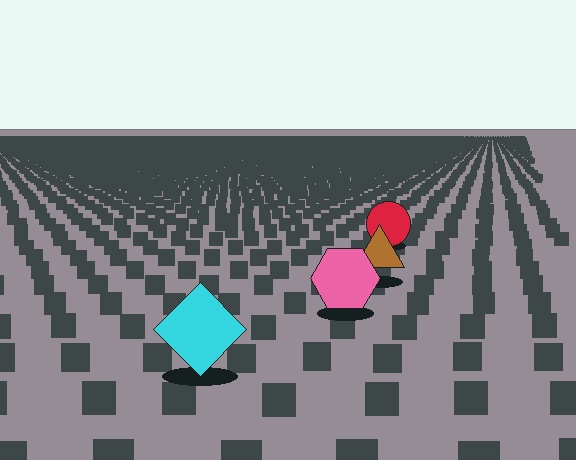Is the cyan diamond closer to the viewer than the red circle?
Yes. The cyan diamond is closer — you can tell from the texture gradient: the ground texture is coarser near it.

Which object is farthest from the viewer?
The red circle is farthest from the viewer. It appears smaller and the ground texture around it is denser.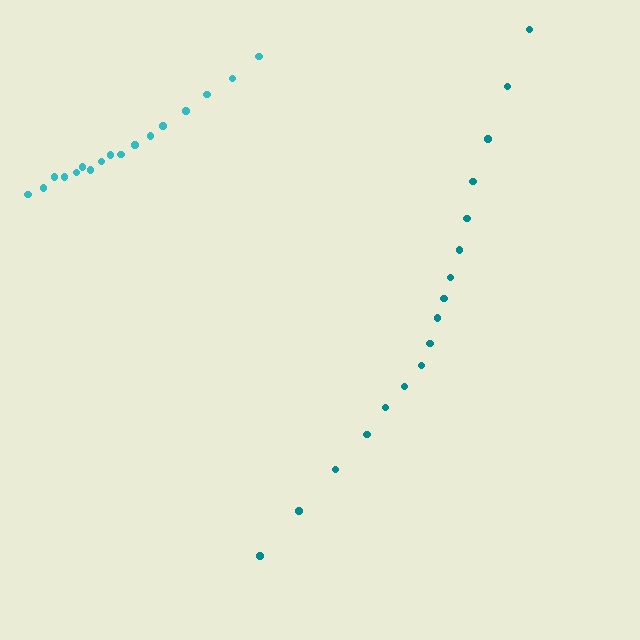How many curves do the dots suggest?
There are 2 distinct paths.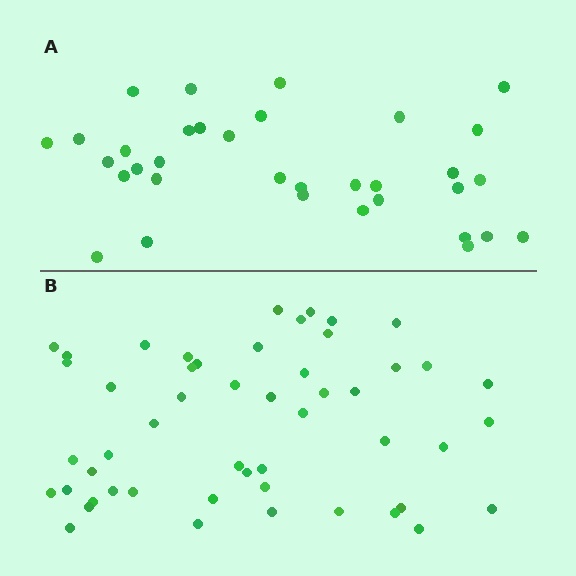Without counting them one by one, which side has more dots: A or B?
Region B (the bottom region) has more dots.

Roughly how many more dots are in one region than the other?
Region B has approximately 15 more dots than region A.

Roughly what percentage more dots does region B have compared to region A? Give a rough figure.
About 50% more.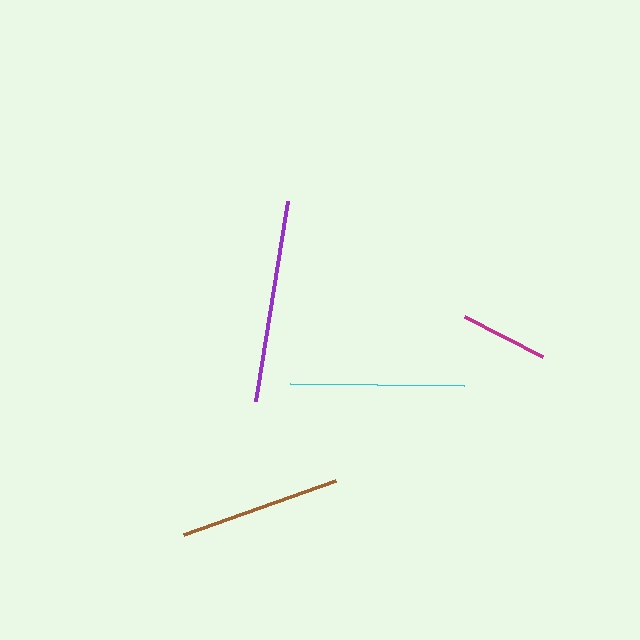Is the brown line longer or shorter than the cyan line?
The cyan line is longer than the brown line.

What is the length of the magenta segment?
The magenta segment is approximately 88 pixels long.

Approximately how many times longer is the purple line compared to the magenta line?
The purple line is approximately 2.3 times the length of the magenta line.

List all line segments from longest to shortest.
From longest to shortest: purple, cyan, brown, magenta.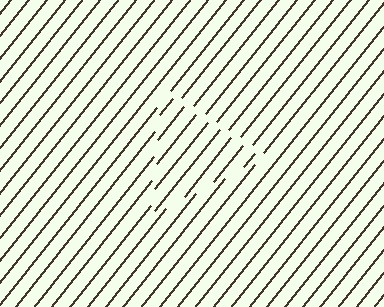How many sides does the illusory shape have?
3 sides — the line-ends trace a triangle.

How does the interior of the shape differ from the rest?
The interior of the shape contains the same grating, shifted by half a period — the contour is defined by the phase discontinuity where line-ends from the inner and outer gratings abut.